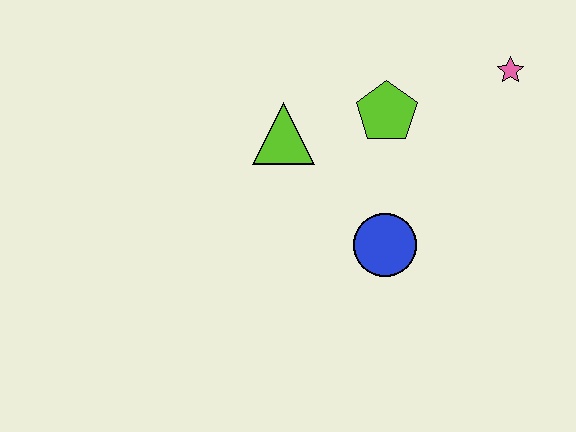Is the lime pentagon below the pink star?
Yes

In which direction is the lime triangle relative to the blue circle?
The lime triangle is above the blue circle.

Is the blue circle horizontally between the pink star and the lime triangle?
Yes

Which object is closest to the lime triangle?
The lime pentagon is closest to the lime triangle.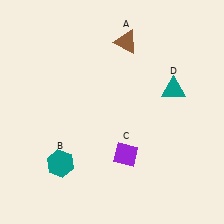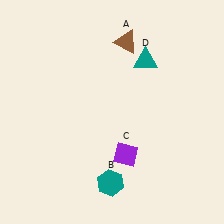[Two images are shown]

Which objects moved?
The objects that moved are: the teal hexagon (B), the teal triangle (D).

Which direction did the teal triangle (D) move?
The teal triangle (D) moved up.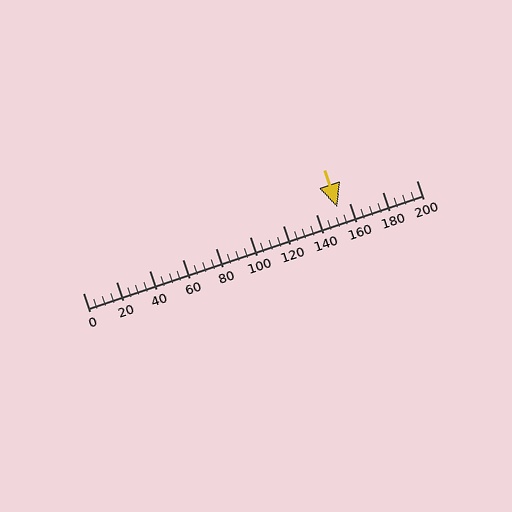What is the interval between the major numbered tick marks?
The major tick marks are spaced 20 units apart.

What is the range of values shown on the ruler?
The ruler shows values from 0 to 200.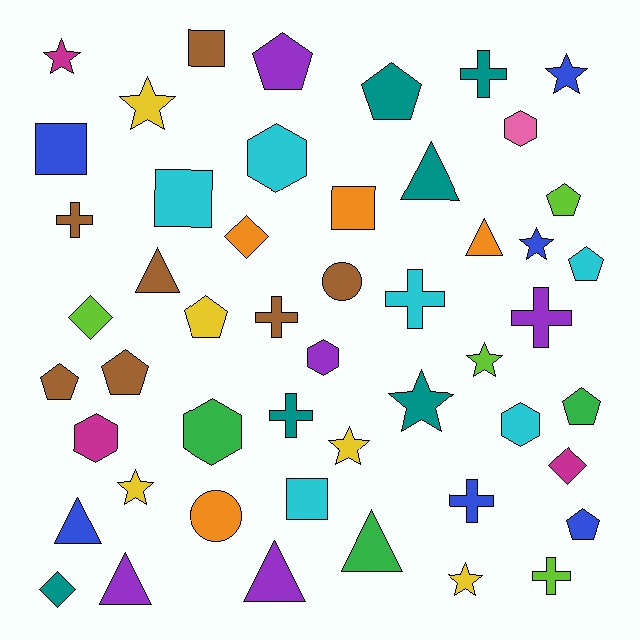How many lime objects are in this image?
There are 4 lime objects.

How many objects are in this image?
There are 50 objects.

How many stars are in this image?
There are 9 stars.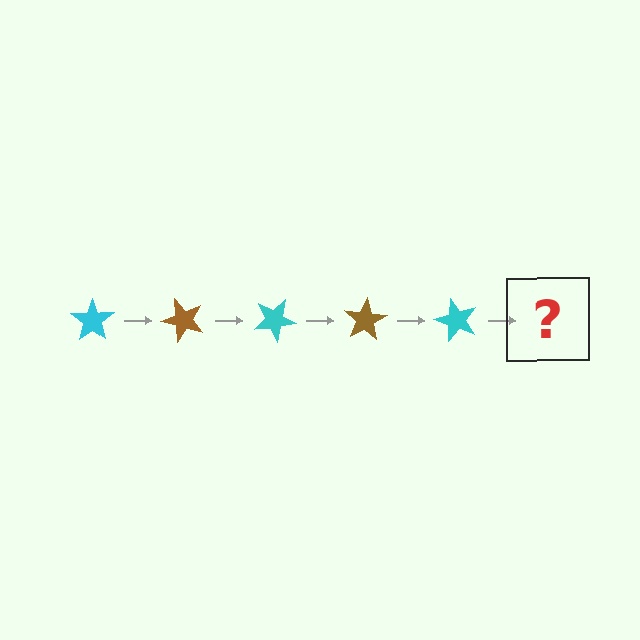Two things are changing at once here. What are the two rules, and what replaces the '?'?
The two rules are that it rotates 50 degrees each step and the color cycles through cyan and brown. The '?' should be a brown star, rotated 250 degrees from the start.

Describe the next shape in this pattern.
It should be a brown star, rotated 250 degrees from the start.